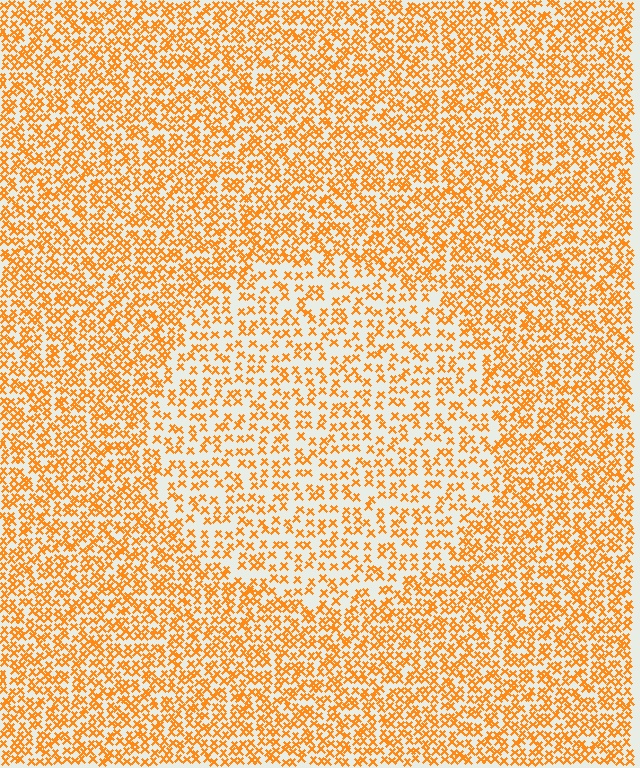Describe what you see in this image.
The image contains small orange elements arranged at two different densities. A circle-shaped region is visible where the elements are less densely packed than the surrounding area.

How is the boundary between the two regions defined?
The boundary is defined by a change in element density (approximately 1.8x ratio). All elements are the same color, size, and shape.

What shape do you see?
I see a circle.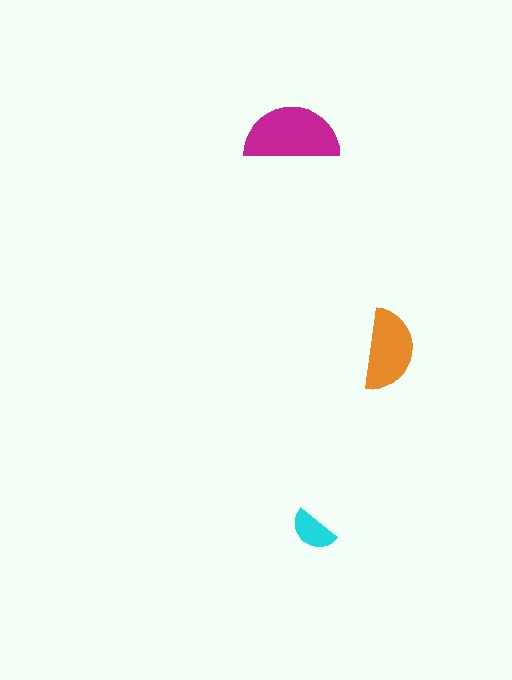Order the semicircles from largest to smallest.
the magenta one, the orange one, the cyan one.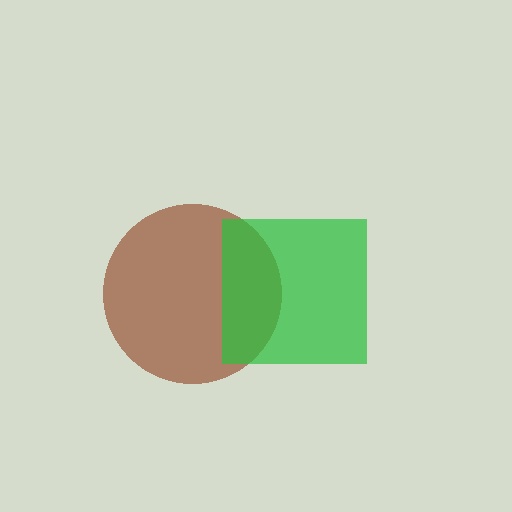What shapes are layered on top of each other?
The layered shapes are: a brown circle, a green square.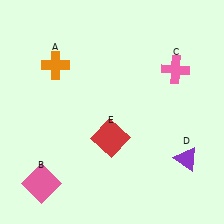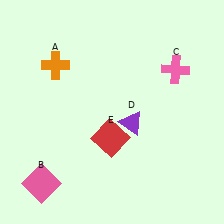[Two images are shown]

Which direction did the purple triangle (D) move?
The purple triangle (D) moved left.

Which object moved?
The purple triangle (D) moved left.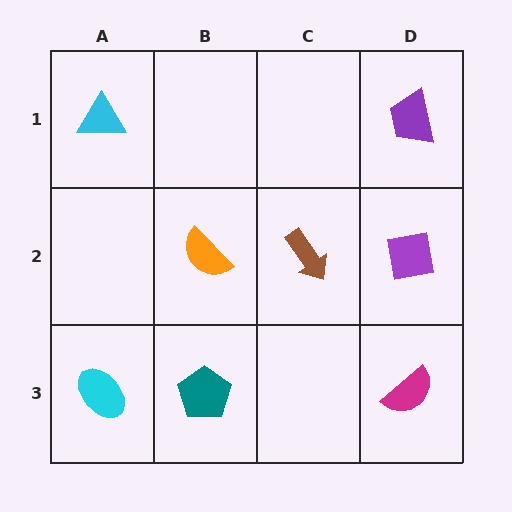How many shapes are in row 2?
3 shapes.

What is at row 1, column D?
A purple trapezoid.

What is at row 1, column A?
A cyan triangle.